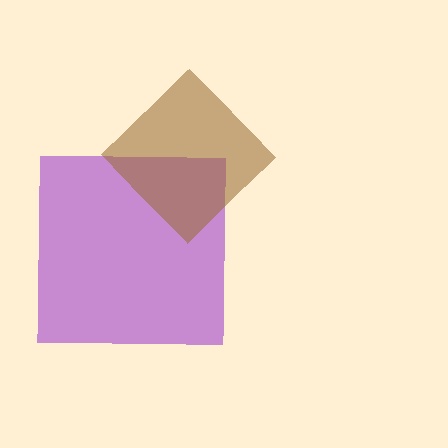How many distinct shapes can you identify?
There are 2 distinct shapes: a purple square, a brown diamond.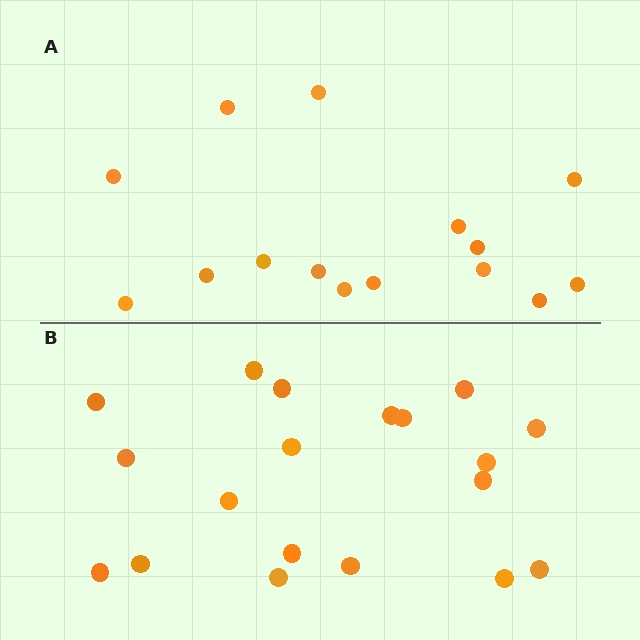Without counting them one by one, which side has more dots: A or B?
Region B (the bottom region) has more dots.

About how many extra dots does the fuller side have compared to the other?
Region B has about 4 more dots than region A.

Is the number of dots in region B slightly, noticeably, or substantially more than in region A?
Region B has noticeably more, but not dramatically so. The ratio is roughly 1.3 to 1.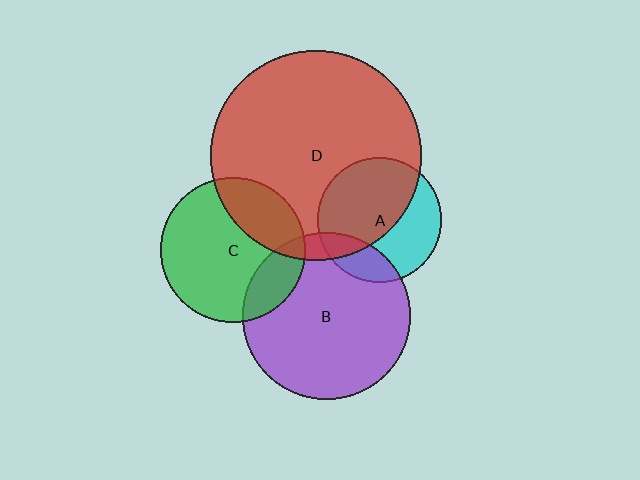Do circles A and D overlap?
Yes.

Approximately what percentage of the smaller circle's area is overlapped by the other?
Approximately 60%.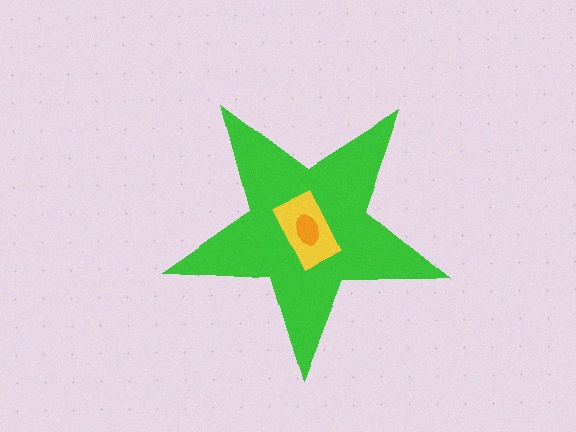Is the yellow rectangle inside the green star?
Yes.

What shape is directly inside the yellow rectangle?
The orange ellipse.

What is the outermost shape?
The green star.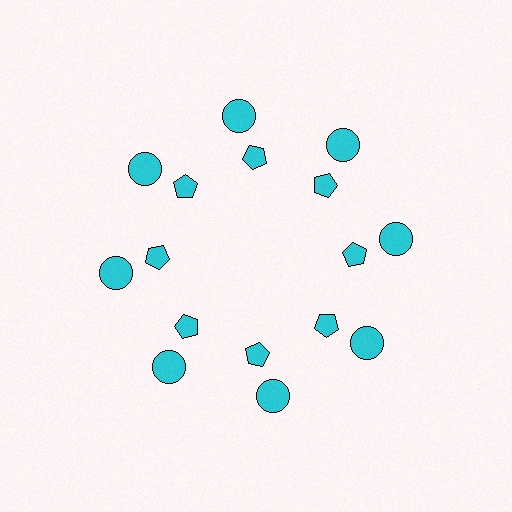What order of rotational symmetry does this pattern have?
This pattern has 8-fold rotational symmetry.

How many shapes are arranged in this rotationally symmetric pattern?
There are 16 shapes, arranged in 8 groups of 2.